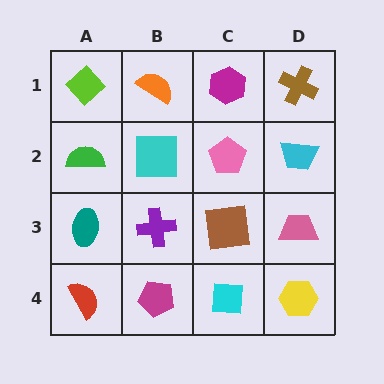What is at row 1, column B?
An orange semicircle.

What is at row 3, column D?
A pink trapezoid.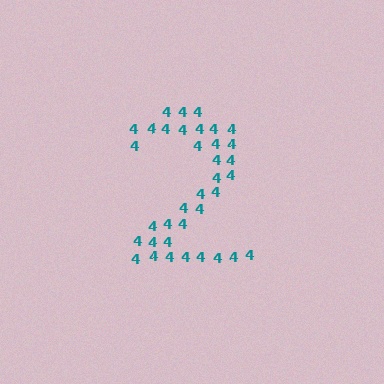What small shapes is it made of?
It is made of small digit 4's.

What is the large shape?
The large shape is the digit 2.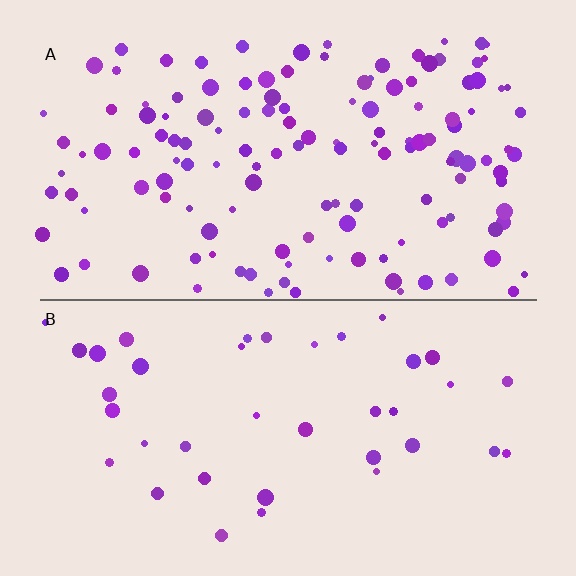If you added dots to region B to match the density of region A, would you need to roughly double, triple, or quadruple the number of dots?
Approximately triple.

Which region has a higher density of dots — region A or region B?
A (the top).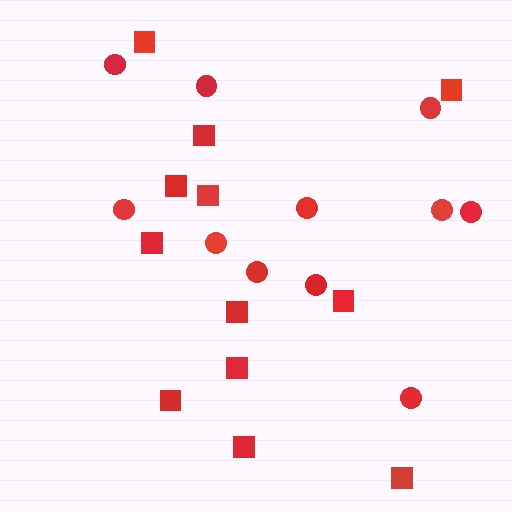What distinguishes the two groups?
There are 2 groups: one group of circles (11) and one group of squares (12).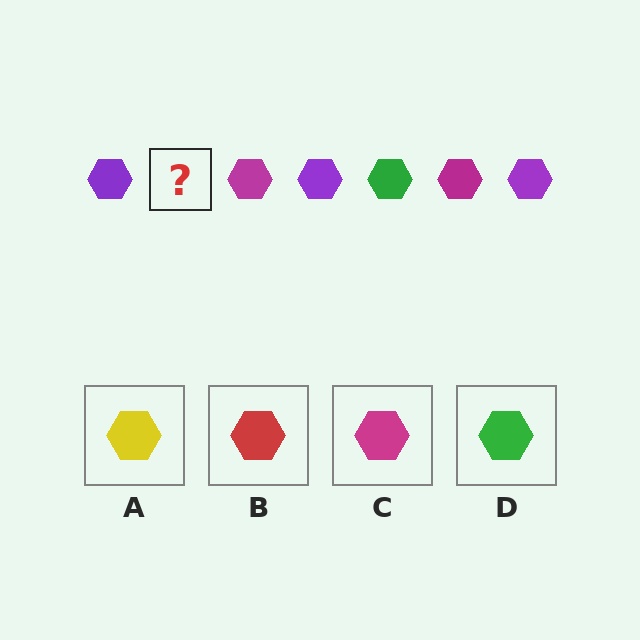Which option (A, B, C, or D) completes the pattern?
D.